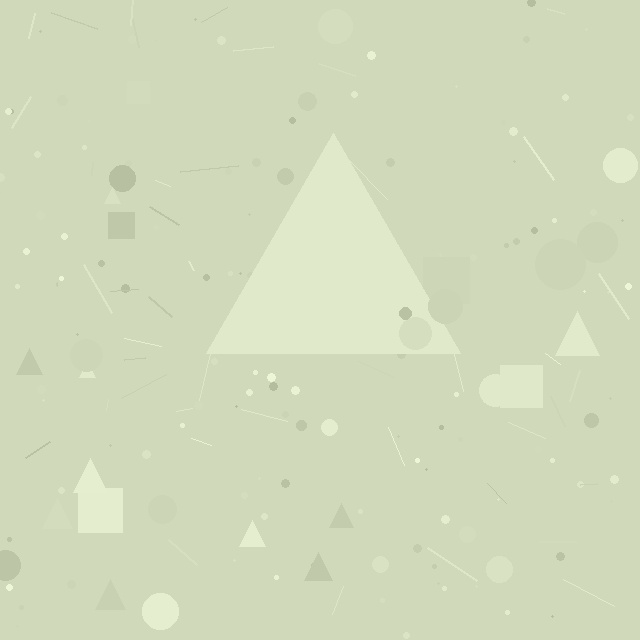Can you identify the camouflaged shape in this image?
The camouflaged shape is a triangle.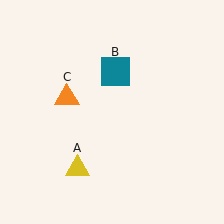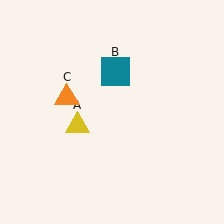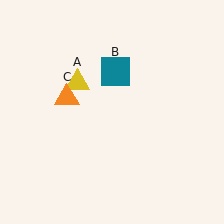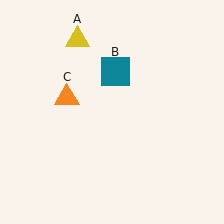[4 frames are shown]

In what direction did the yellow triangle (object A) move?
The yellow triangle (object A) moved up.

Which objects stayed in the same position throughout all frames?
Teal square (object B) and orange triangle (object C) remained stationary.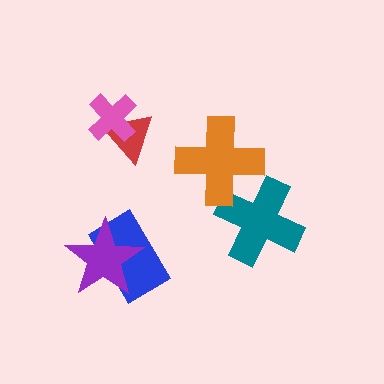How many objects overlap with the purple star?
1 object overlaps with the purple star.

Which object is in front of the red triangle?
The pink cross is in front of the red triangle.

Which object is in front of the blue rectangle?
The purple star is in front of the blue rectangle.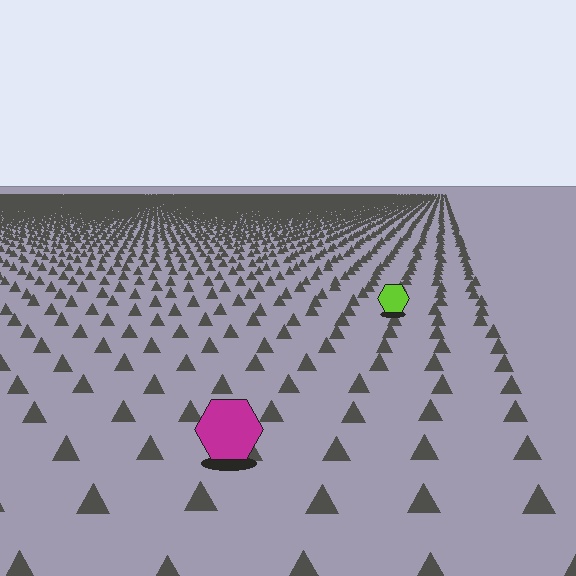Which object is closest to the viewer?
The magenta hexagon is closest. The texture marks near it are larger and more spread out.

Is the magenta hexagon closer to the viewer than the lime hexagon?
Yes. The magenta hexagon is closer — you can tell from the texture gradient: the ground texture is coarser near it.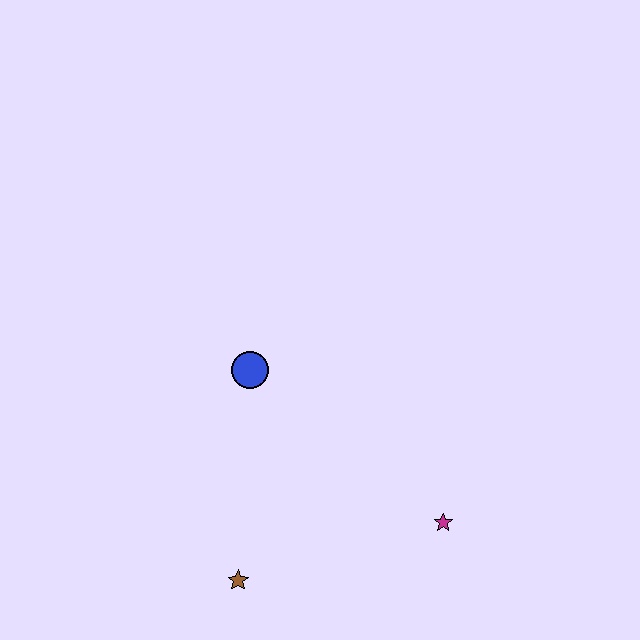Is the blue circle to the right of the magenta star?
No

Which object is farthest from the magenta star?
The blue circle is farthest from the magenta star.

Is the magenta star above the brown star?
Yes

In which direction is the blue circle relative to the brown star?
The blue circle is above the brown star.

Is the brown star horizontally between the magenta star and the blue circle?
No